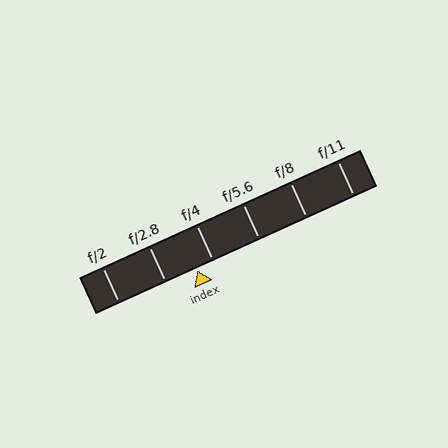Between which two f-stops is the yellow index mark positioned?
The index mark is between f/2.8 and f/4.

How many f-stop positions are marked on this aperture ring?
There are 6 f-stop positions marked.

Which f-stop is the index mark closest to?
The index mark is closest to f/4.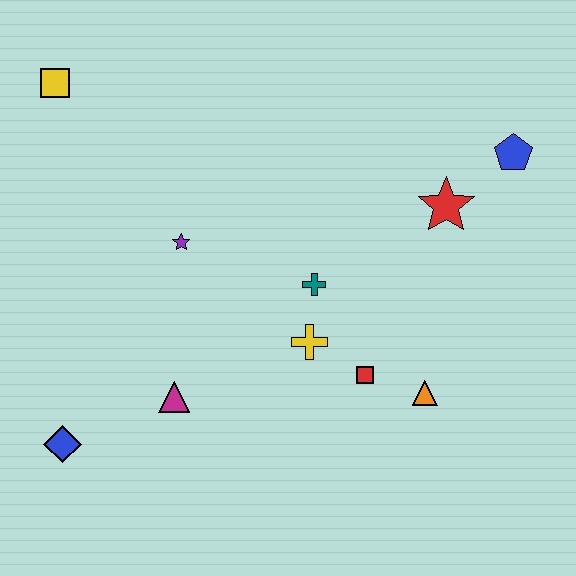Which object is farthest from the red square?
The yellow square is farthest from the red square.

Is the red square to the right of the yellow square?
Yes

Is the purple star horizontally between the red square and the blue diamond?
Yes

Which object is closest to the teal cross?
The yellow cross is closest to the teal cross.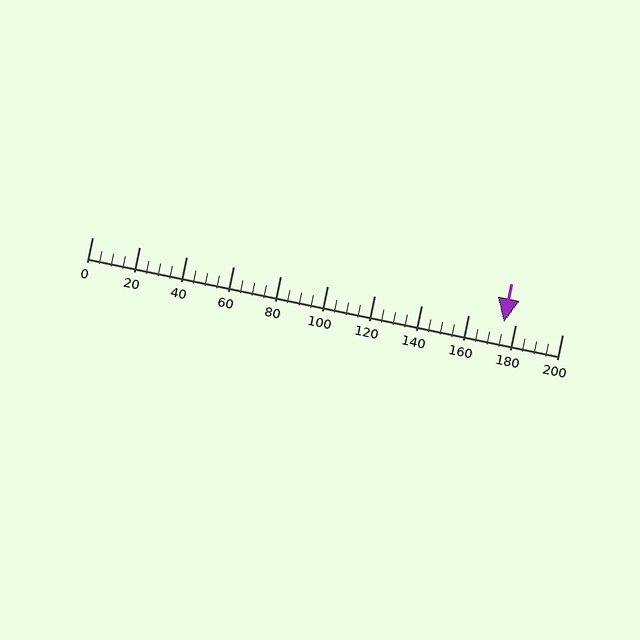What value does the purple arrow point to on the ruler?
The purple arrow points to approximately 175.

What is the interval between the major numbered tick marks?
The major tick marks are spaced 20 units apart.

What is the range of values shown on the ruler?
The ruler shows values from 0 to 200.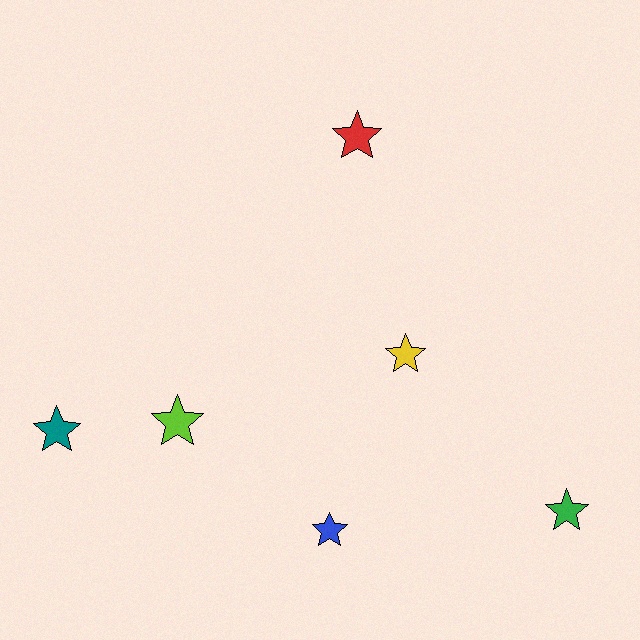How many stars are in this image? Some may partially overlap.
There are 6 stars.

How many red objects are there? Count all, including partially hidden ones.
There is 1 red object.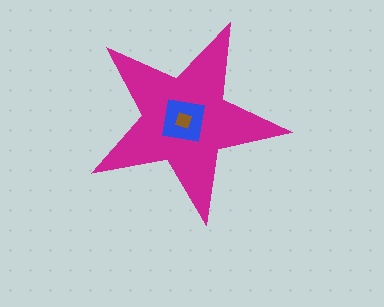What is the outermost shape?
The magenta star.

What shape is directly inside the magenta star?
The blue square.